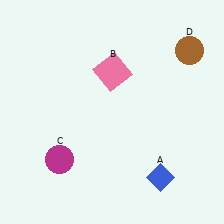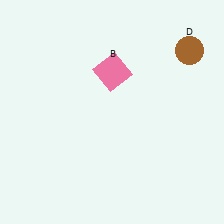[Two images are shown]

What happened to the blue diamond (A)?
The blue diamond (A) was removed in Image 2. It was in the bottom-right area of Image 1.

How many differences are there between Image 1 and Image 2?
There are 2 differences between the two images.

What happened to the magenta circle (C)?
The magenta circle (C) was removed in Image 2. It was in the bottom-left area of Image 1.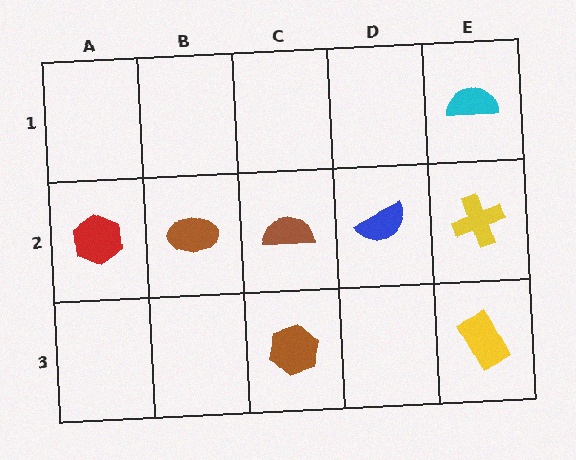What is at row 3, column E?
A yellow rectangle.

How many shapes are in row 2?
5 shapes.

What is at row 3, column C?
A brown hexagon.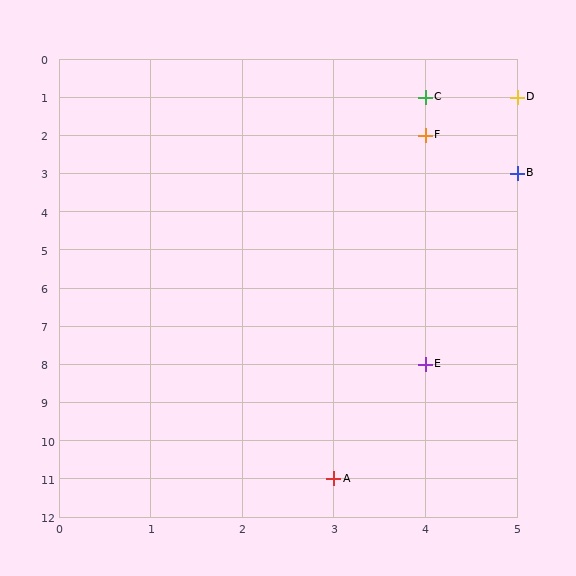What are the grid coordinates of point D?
Point D is at grid coordinates (5, 1).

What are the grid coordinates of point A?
Point A is at grid coordinates (3, 11).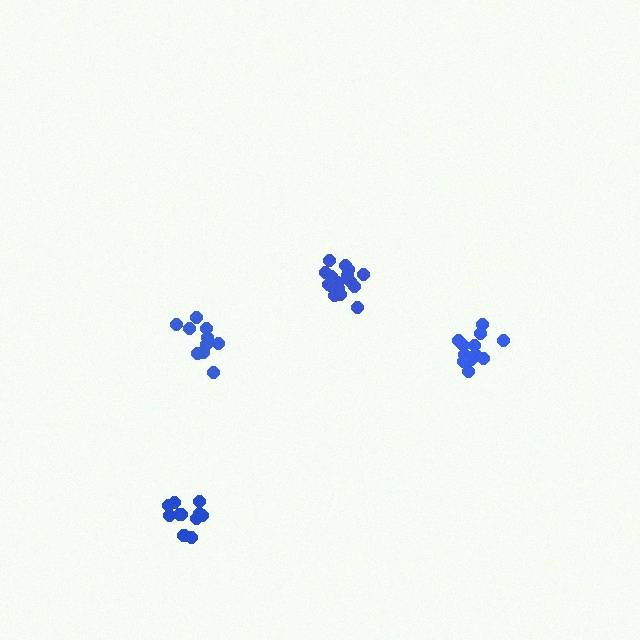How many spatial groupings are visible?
There are 4 spatial groupings.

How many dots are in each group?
Group 1: 10 dots, Group 2: 11 dots, Group 3: 12 dots, Group 4: 16 dots (49 total).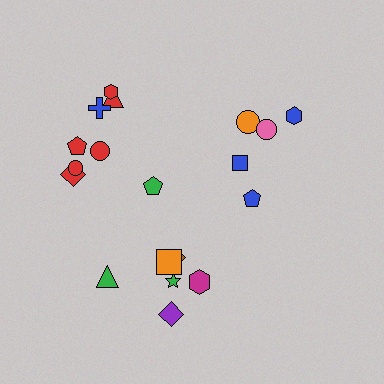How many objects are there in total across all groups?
There are 19 objects.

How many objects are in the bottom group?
There are 6 objects.